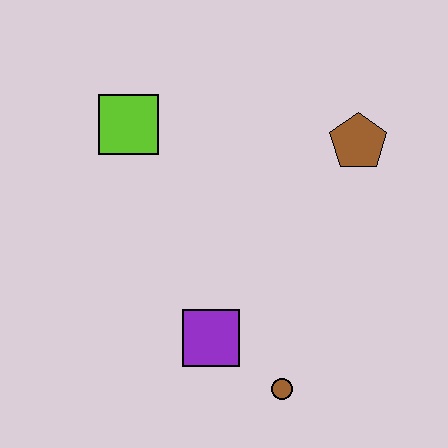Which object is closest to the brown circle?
The purple square is closest to the brown circle.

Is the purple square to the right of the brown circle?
No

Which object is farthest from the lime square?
The brown circle is farthest from the lime square.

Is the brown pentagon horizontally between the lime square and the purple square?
No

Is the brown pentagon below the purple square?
No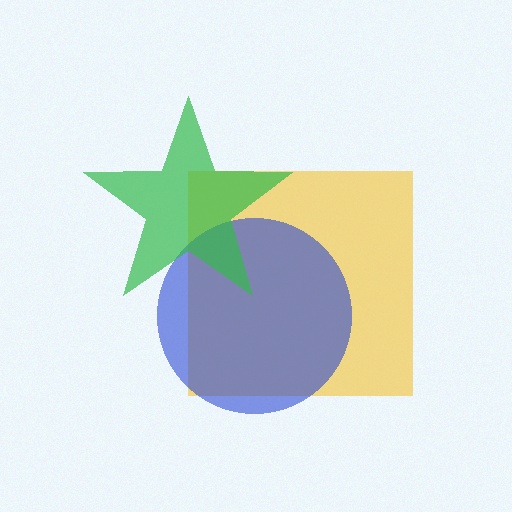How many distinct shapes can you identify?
There are 3 distinct shapes: a yellow square, a blue circle, a green star.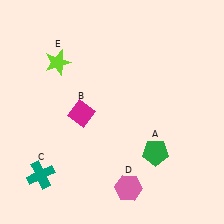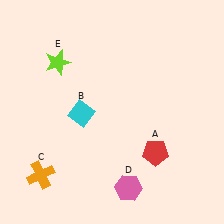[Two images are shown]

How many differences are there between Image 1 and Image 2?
There are 3 differences between the two images.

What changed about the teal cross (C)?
In Image 1, C is teal. In Image 2, it changed to orange.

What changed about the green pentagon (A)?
In Image 1, A is green. In Image 2, it changed to red.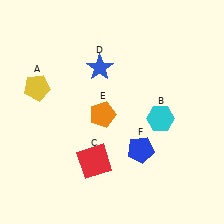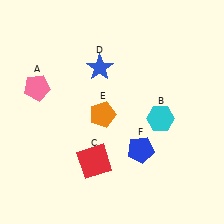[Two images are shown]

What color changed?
The pentagon (A) changed from yellow in Image 1 to pink in Image 2.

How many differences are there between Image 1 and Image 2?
There is 1 difference between the two images.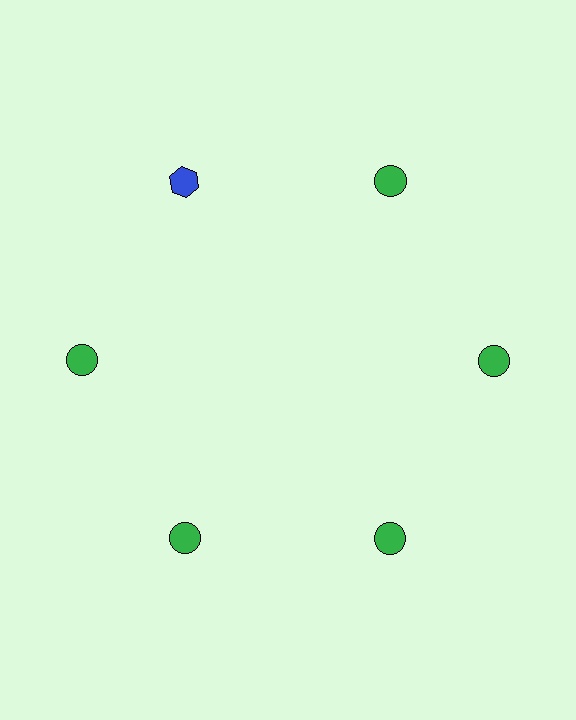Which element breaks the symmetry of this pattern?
The blue hexagon at roughly the 11 o'clock position breaks the symmetry. All other shapes are green circles.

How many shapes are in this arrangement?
There are 6 shapes arranged in a ring pattern.